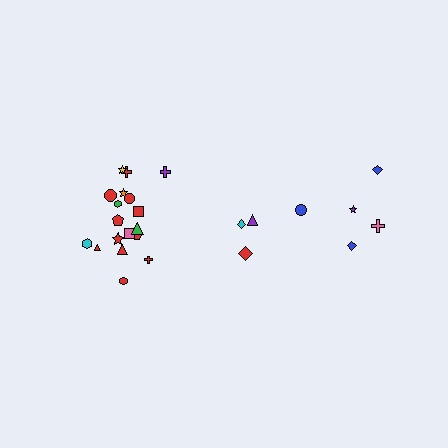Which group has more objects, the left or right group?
The left group.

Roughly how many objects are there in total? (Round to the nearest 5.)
Roughly 25 objects in total.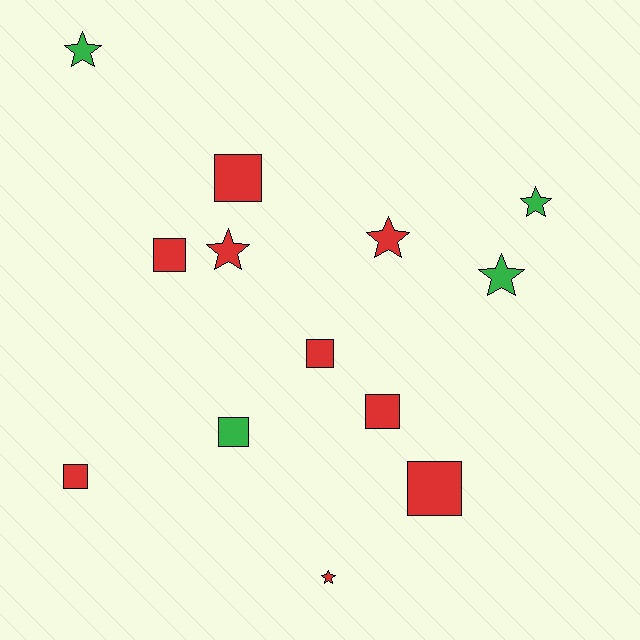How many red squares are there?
There are 6 red squares.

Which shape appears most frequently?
Square, with 7 objects.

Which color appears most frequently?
Red, with 9 objects.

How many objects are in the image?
There are 13 objects.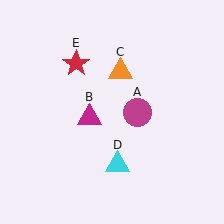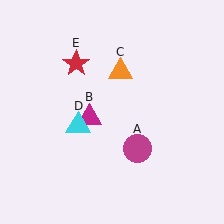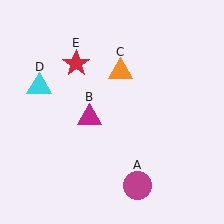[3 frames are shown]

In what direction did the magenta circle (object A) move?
The magenta circle (object A) moved down.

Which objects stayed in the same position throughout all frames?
Magenta triangle (object B) and orange triangle (object C) and red star (object E) remained stationary.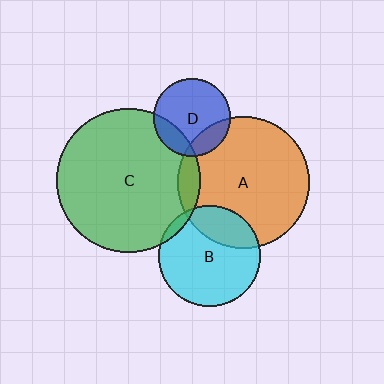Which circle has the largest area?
Circle C (green).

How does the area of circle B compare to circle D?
Approximately 1.7 times.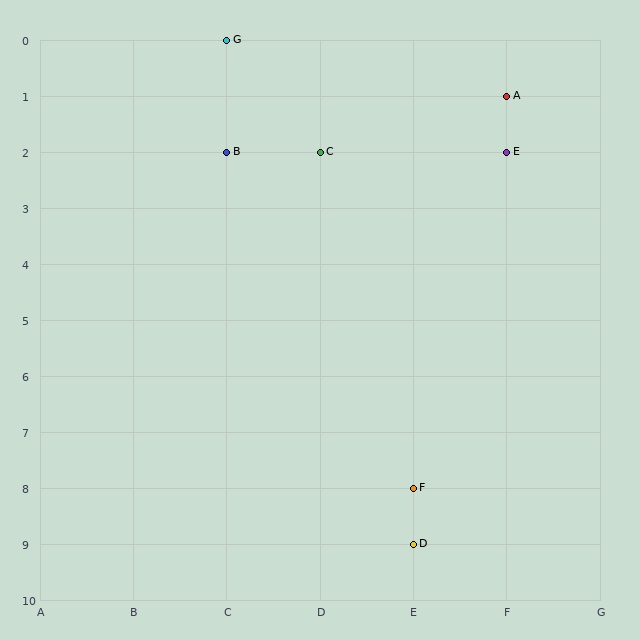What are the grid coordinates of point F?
Point F is at grid coordinates (E, 8).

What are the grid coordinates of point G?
Point G is at grid coordinates (C, 0).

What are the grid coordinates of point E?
Point E is at grid coordinates (F, 2).